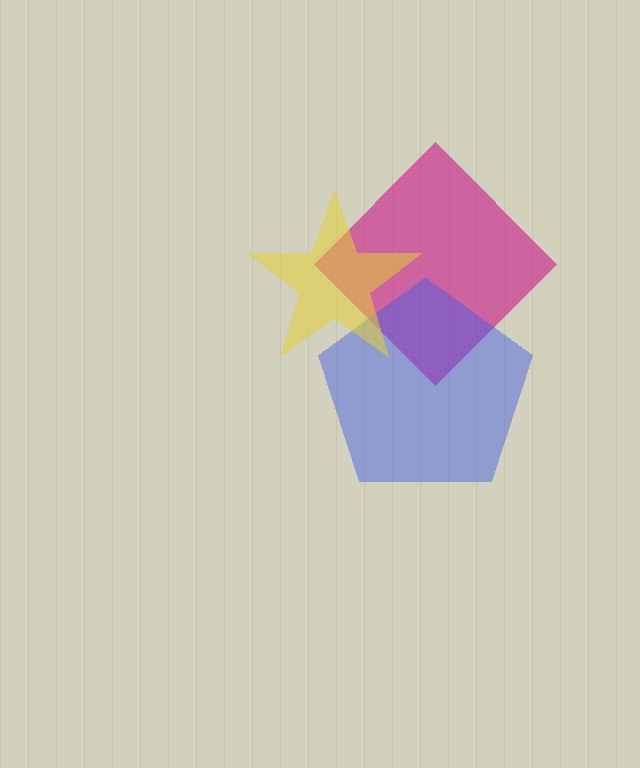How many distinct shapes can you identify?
There are 3 distinct shapes: a magenta diamond, a blue pentagon, a yellow star.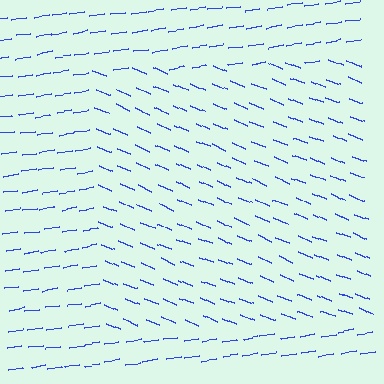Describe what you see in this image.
The image is filled with small blue line segments. A rectangle region in the image has lines oriented differently from the surrounding lines, creating a visible texture boundary.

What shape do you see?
I see a rectangle.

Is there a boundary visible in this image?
Yes, there is a texture boundary formed by a change in line orientation.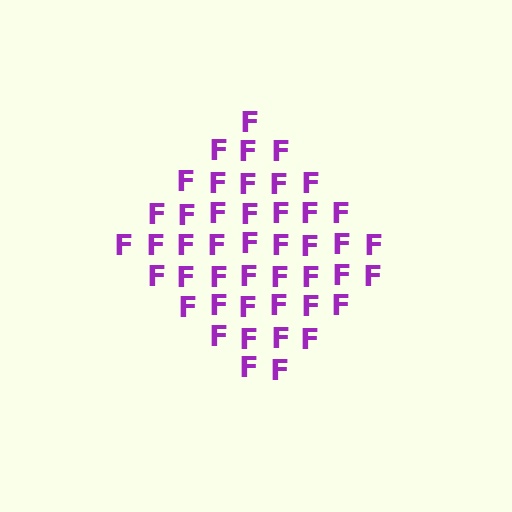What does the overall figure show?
The overall figure shows a diamond.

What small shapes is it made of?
It is made of small letter F's.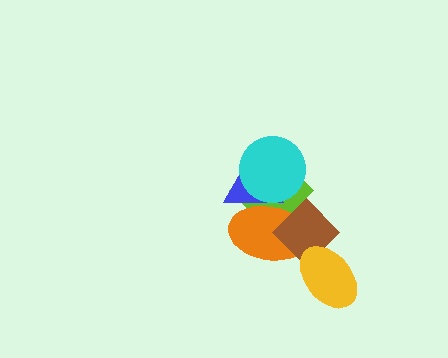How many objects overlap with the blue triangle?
3 objects overlap with the blue triangle.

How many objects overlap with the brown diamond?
3 objects overlap with the brown diamond.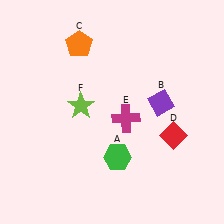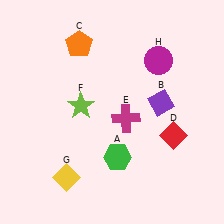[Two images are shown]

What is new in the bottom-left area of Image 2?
A yellow diamond (G) was added in the bottom-left area of Image 2.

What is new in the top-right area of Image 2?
A magenta circle (H) was added in the top-right area of Image 2.